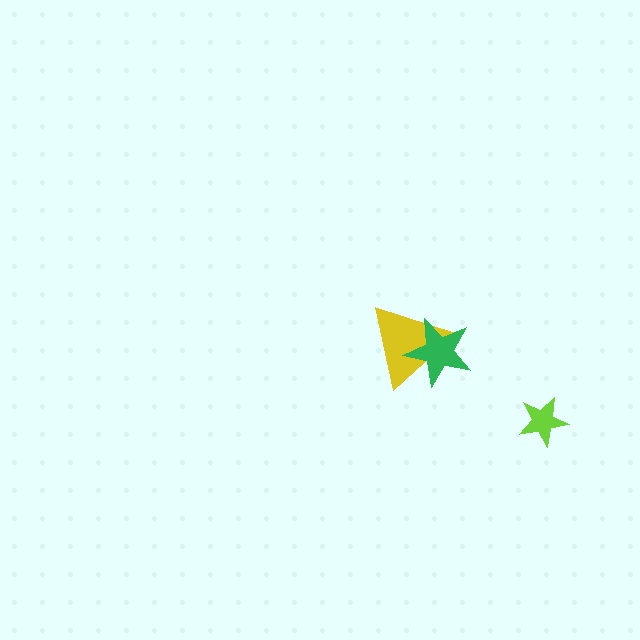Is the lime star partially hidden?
No, no other shape covers it.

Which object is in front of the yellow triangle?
The green star is in front of the yellow triangle.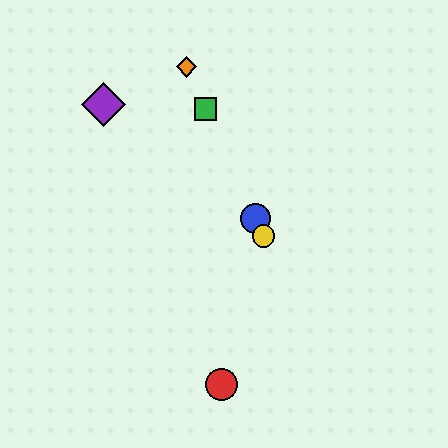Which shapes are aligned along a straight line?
The blue circle, the green square, the yellow circle, the orange diamond are aligned along a straight line.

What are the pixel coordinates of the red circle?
The red circle is at (222, 385).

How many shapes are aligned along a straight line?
4 shapes (the blue circle, the green square, the yellow circle, the orange diamond) are aligned along a straight line.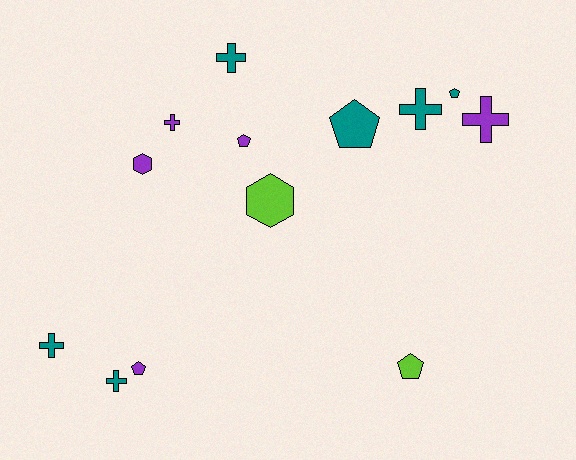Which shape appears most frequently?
Cross, with 6 objects.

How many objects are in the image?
There are 13 objects.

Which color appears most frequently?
Teal, with 6 objects.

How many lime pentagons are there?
There is 1 lime pentagon.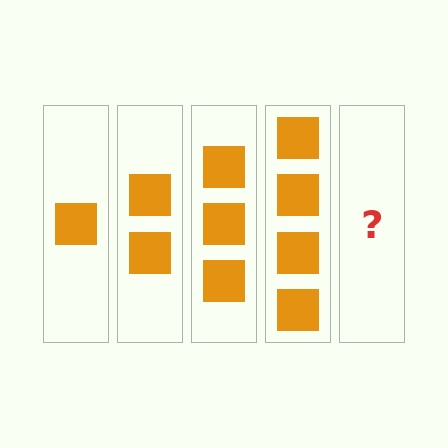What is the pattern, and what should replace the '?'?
The pattern is that each step adds one more square. The '?' should be 5 squares.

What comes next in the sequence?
The next element should be 5 squares.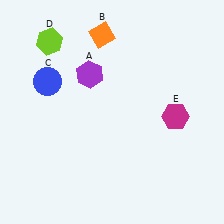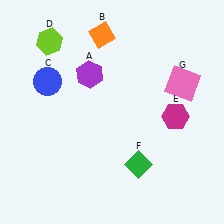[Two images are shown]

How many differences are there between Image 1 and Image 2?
There are 2 differences between the two images.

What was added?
A green diamond (F), a pink square (G) were added in Image 2.